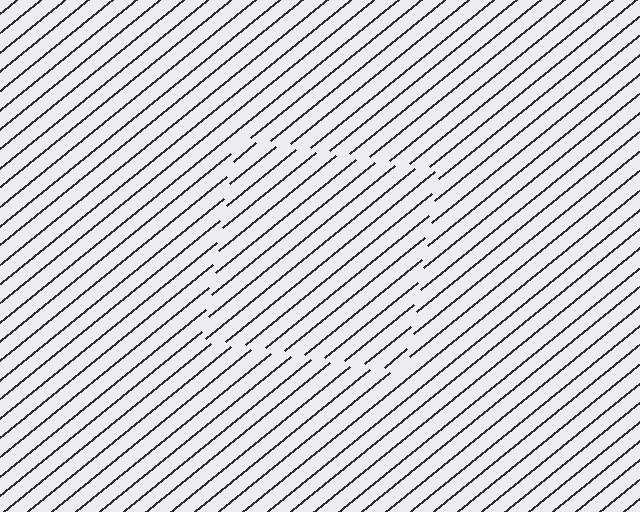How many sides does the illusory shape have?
4 sides — the line-ends trace a square.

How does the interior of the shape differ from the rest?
The interior of the shape contains the same grating, shifted by half a period — the contour is defined by the phase discontinuity where line-ends from the inner and outer gratings abut.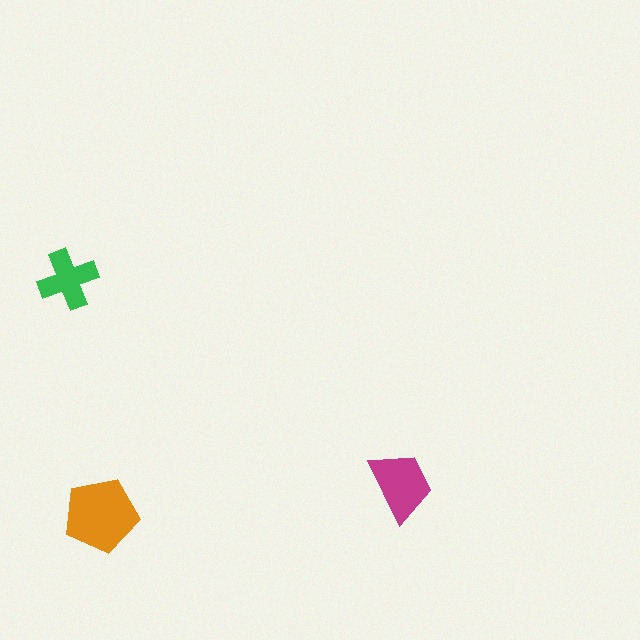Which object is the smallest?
The green cross.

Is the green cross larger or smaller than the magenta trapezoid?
Smaller.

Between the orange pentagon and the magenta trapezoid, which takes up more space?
The orange pentagon.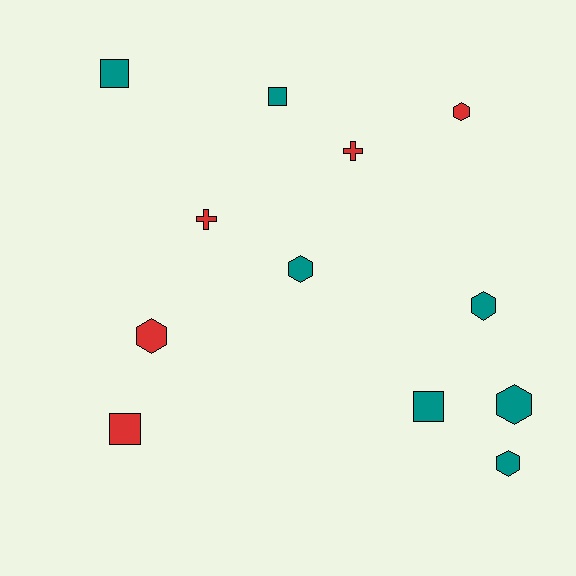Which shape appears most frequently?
Hexagon, with 6 objects.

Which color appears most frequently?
Teal, with 7 objects.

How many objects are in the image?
There are 12 objects.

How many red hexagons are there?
There are 2 red hexagons.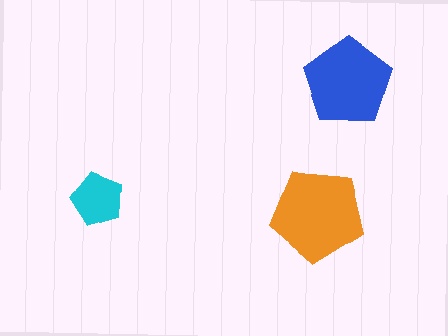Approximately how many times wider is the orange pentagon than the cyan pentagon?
About 2 times wider.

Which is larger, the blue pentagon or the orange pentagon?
The orange one.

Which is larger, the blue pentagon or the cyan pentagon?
The blue one.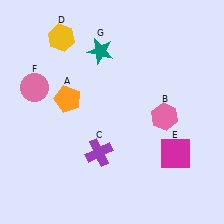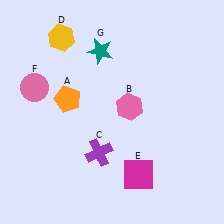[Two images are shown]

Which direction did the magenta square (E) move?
The magenta square (E) moved left.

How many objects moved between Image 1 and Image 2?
2 objects moved between the two images.